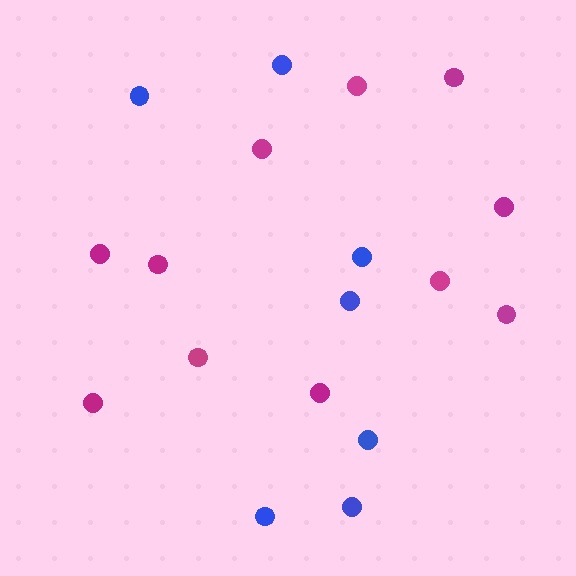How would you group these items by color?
There are 2 groups: one group of magenta circles (11) and one group of blue circles (7).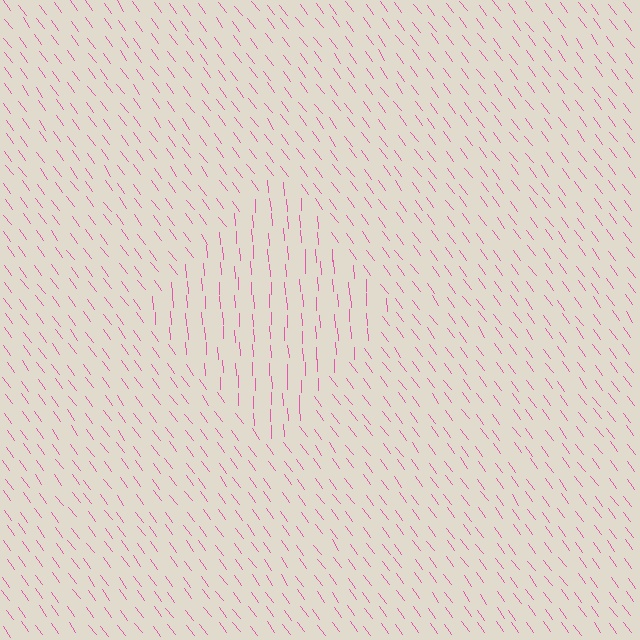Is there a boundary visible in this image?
Yes, there is a texture boundary formed by a change in line orientation.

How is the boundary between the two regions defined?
The boundary is defined purely by a change in line orientation (approximately 33 degrees difference). All lines are the same color and thickness.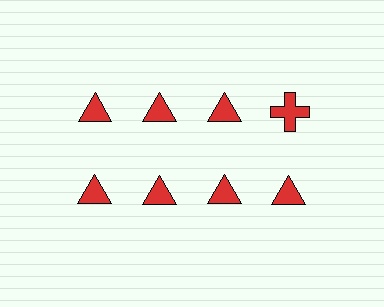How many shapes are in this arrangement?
There are 8 shapes arranged in a grid pattern.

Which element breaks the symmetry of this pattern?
The red cross in the top row, second from right column breaks the symmetry. All other shapes are red triangles.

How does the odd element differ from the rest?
It has a different shape: cross instead of triangle.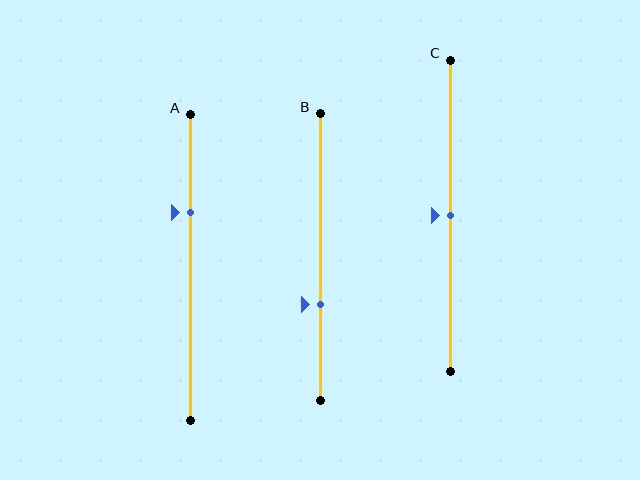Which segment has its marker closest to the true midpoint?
Segment C has its marker closest to the true midpoint.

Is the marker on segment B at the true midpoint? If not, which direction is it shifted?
No, the marker on segment B is shifted downward by about 17% of the segment length.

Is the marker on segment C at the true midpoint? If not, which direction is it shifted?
Yes, the marker on segment C is at the true midpoint.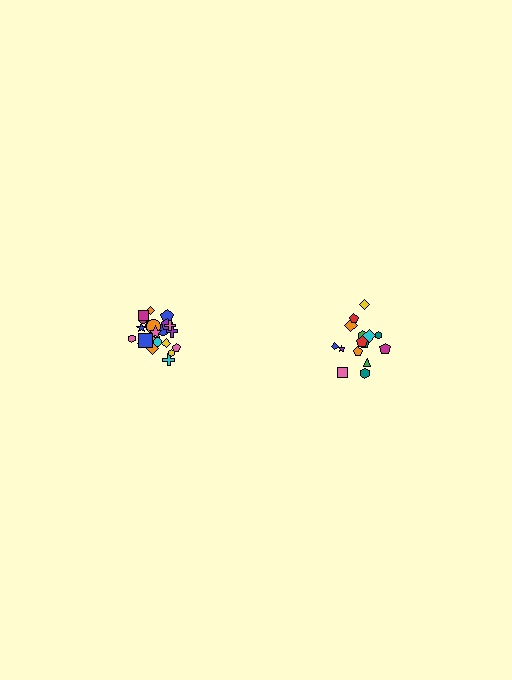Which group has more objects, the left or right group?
The left group.